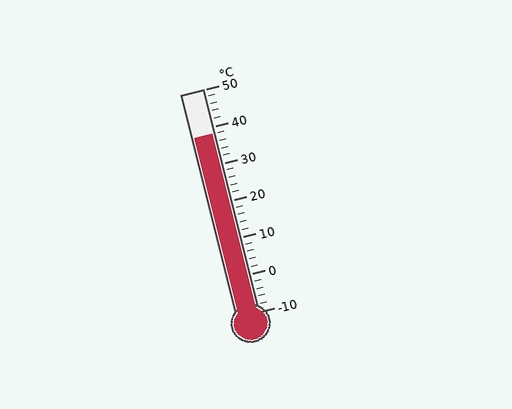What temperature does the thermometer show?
The thermometer shows approximately 38°C.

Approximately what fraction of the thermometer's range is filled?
The thermometer is filled to approximately 80% of its range.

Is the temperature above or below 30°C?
The temperature is above 30°C.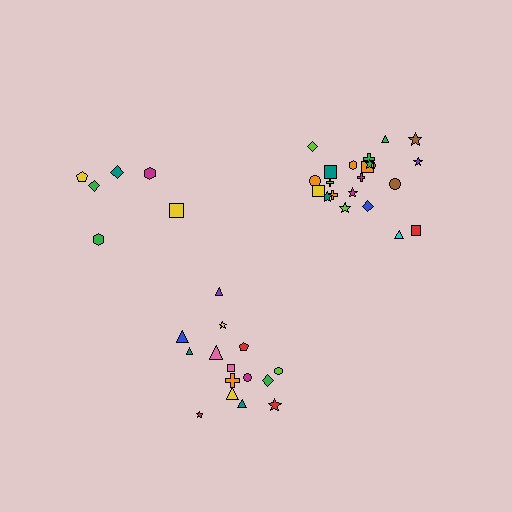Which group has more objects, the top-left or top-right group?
The top-right group.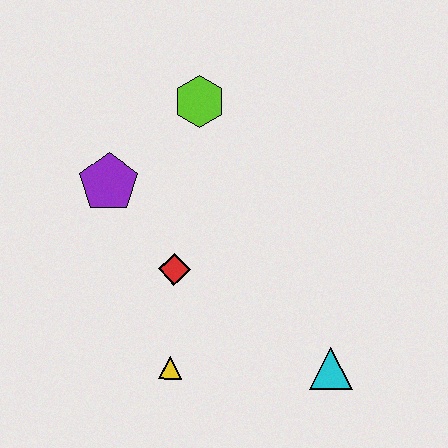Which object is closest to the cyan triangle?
The yellow triangle is closest to the cyan triangle.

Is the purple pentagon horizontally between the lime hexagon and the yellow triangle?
No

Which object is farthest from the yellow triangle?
The lime hexagon is farthest from the yellow triangle.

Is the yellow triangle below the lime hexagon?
Yes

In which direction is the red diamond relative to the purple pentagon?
The red diamond is below the purple pentagon.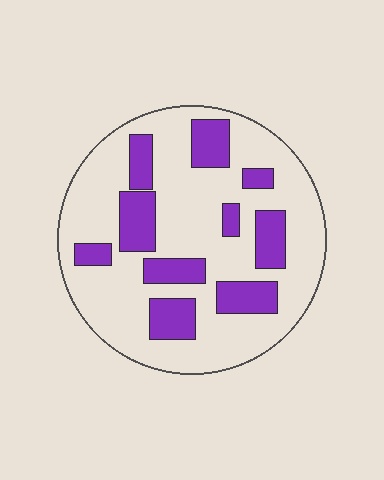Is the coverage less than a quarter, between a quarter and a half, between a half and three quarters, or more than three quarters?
Between a quarter and a half.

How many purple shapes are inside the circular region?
10.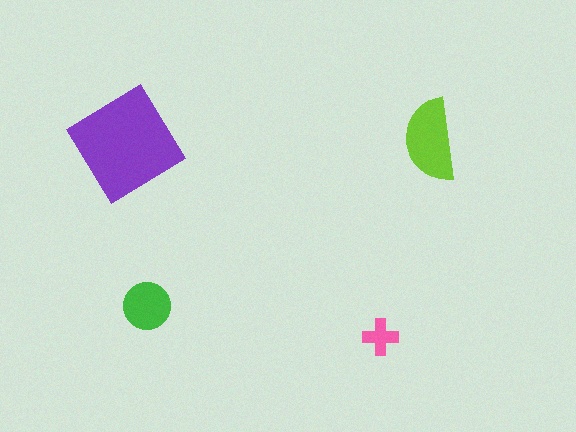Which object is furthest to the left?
The purple diamond is leftmost.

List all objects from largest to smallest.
The purple diamond, the lime semicircle, the green circle, the pink cross.